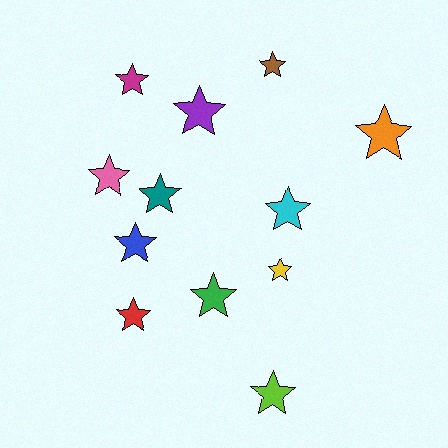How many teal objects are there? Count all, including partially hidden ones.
There is 1 teal object.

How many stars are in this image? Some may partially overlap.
There are 12 stars.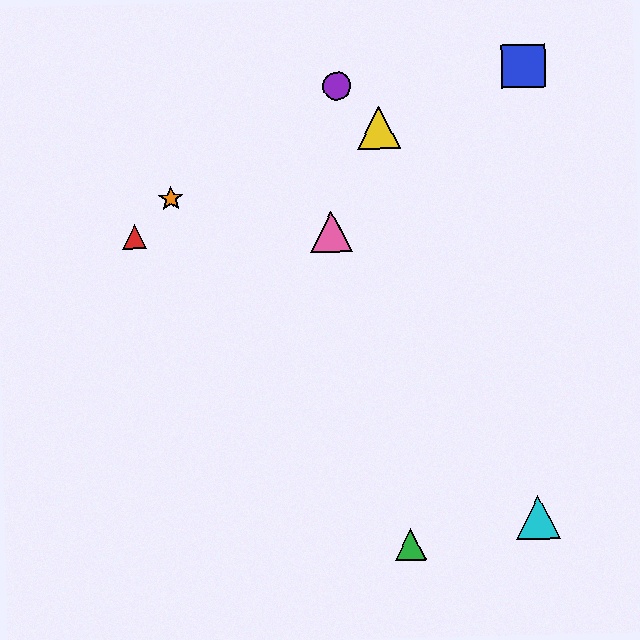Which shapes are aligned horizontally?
The red triangle, the pink triangle are aligned horizontally.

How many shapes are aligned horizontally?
2 shapes (the red triangle, the pink triangle) are aligned horizontally.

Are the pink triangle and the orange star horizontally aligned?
No, the pink triangle is at y≈232 and the orange star is at y≈199.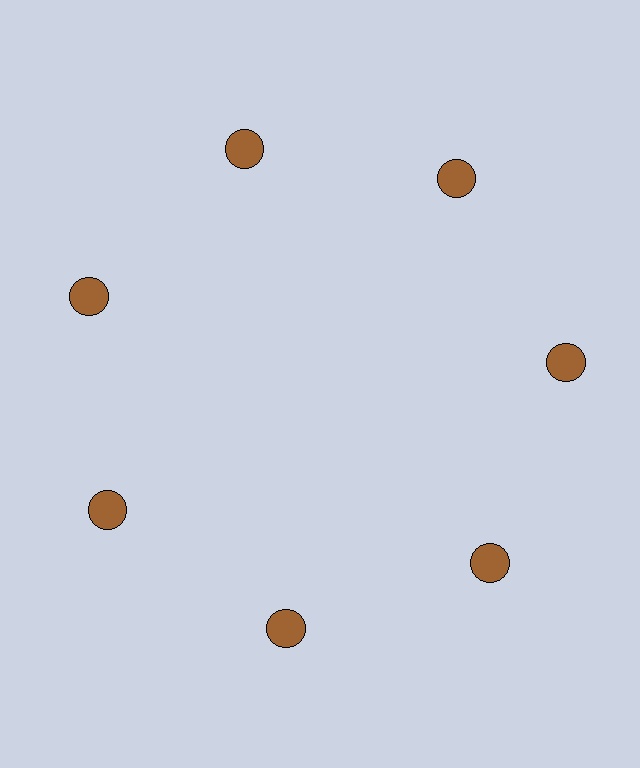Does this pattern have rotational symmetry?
Yes, this pattern has 7-fold rotational symmetry. It looks the same after rotating 51 degrees around the center.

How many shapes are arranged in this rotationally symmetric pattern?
There are 7 shapes, arranged in 7 groups of 1.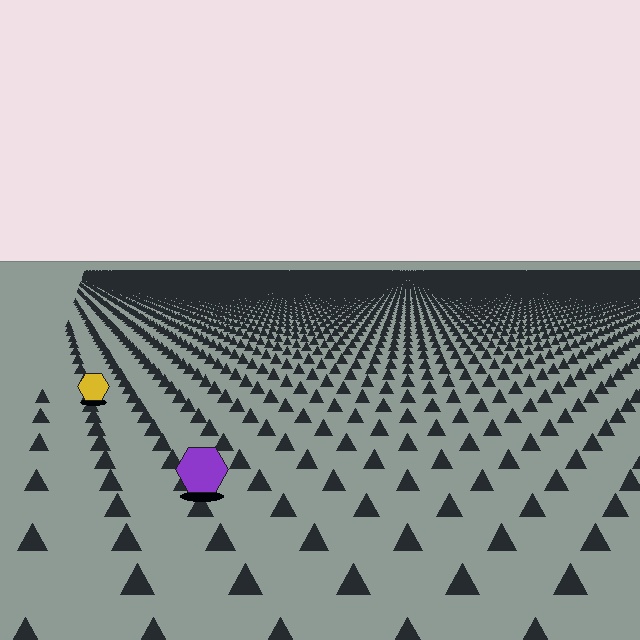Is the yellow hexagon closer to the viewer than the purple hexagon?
No. The purple hexagon is closer — you can tell from the texture gradient: the ground texture is coarser near it.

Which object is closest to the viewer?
The purple hexagon is closest. The texture marks near it are larger and more spread out.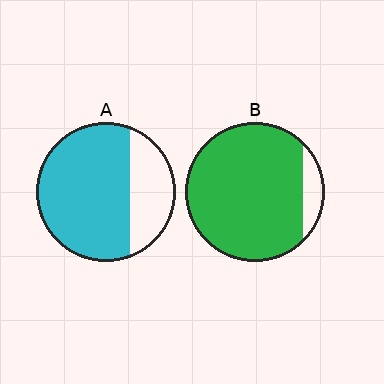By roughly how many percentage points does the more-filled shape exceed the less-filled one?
By roughly 20 percentage points (B over A).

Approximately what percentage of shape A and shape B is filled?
A is approximately 70% and B is approximately 90%.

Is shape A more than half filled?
Yes.